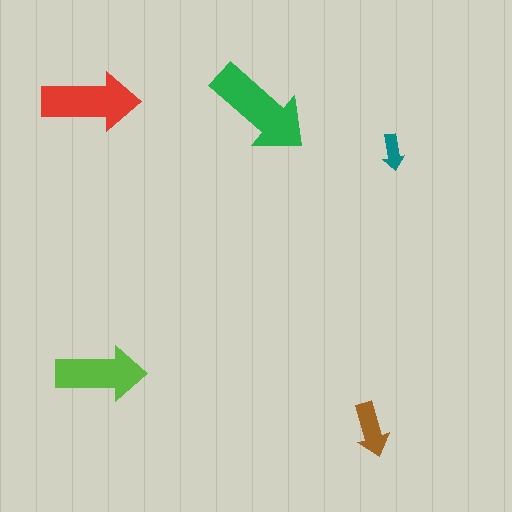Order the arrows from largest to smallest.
the green one, the red one, the lime one, the brown one, the teal one.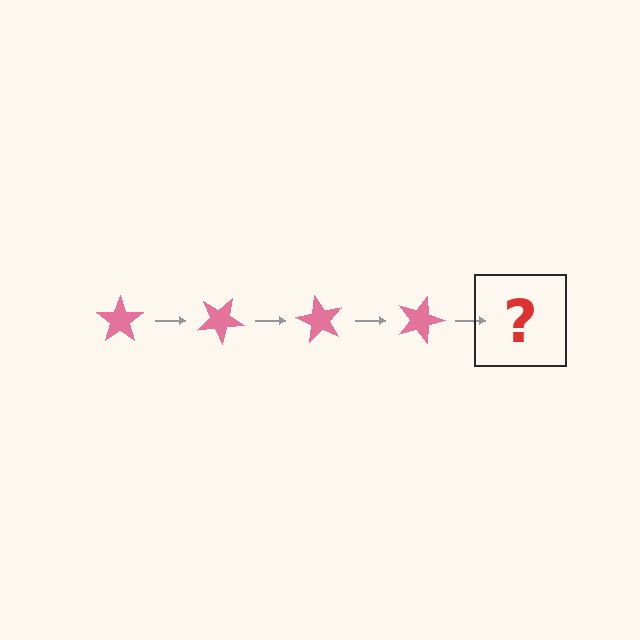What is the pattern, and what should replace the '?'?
The pattern is that the star rotates 30 degrees each step. The '?' should be a pink star rotated 120 degrees.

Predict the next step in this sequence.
The next step is a pink star rotated 120 degrees.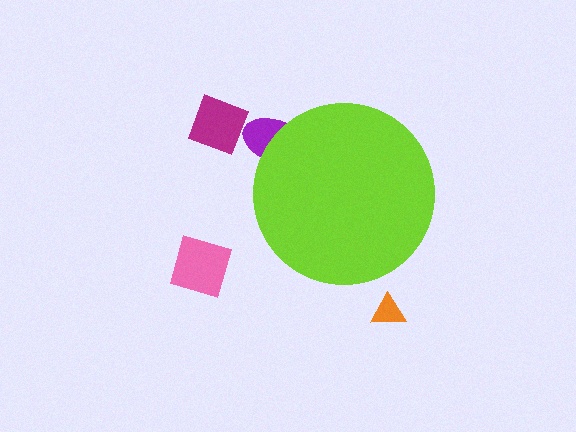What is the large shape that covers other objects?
A lime circle.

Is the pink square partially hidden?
No, the pink square is fully visible.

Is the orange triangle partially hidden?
No, the orange triangle is fully visible.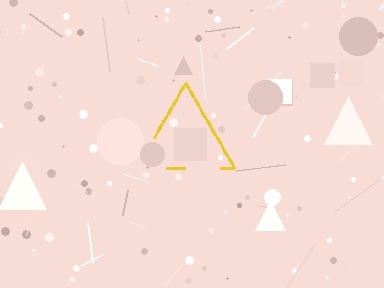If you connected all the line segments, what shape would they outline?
They would outline a triangle.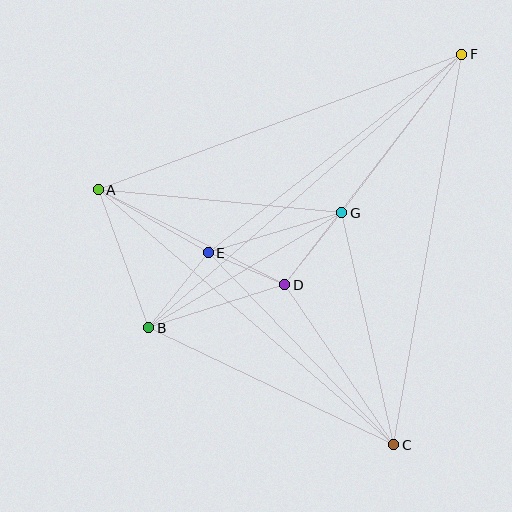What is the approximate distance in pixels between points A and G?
The distance between A and G is approximately 245 pixels.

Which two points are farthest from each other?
Points B and F are farthest from each other.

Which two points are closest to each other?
Points D and E are closest to each other.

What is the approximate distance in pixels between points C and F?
The distance between C and F is approximately 396 pixels.